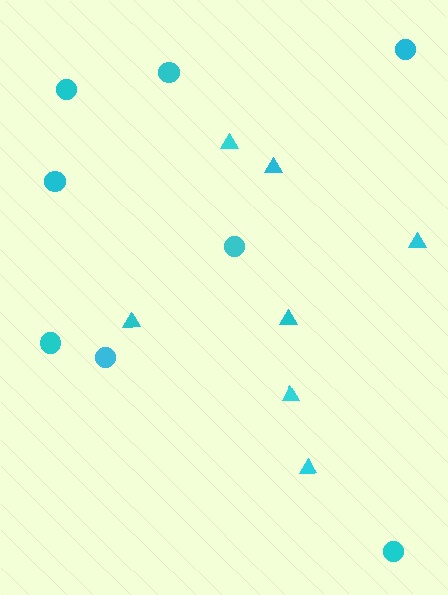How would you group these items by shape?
There are 2 groups: one group of circles (8) and one group of triangles (7).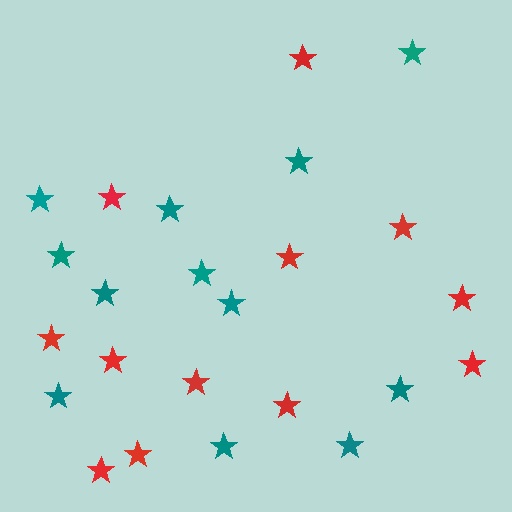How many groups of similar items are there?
There are 2 groups: one group of red stars (12) and one group of teal stars (12).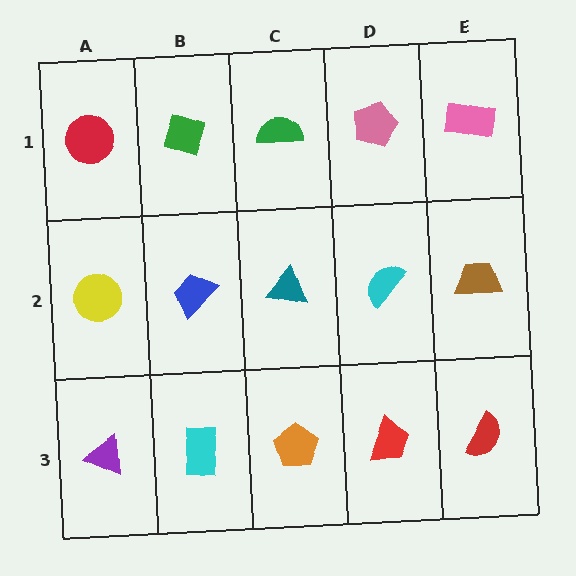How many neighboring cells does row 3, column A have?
2.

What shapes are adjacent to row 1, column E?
A brown trapezoid (row 2, column E), a pink pentagon (row 1, column D).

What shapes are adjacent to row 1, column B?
A blue trapezoid (row 2, column B), a red circle (row 1, column A), a green semicircle (row 1, column C).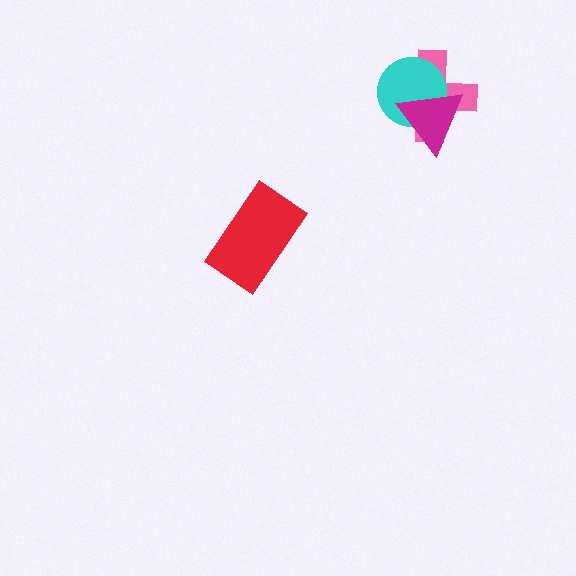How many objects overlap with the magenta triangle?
2 objects overlap with the magenta triangle.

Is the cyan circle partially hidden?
Yes, it is partially covered by another shape.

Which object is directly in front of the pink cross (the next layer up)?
The cyan circle is directly in front of the pink cross.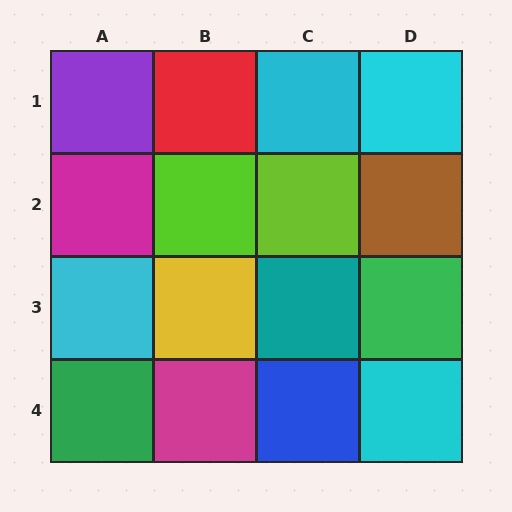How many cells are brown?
1 cell is brown.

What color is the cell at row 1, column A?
Purple.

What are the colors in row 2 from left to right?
Magenta, lime, lime, brown.